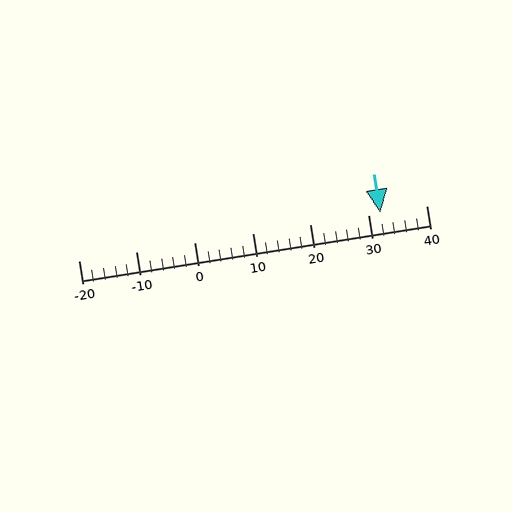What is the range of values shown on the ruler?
The ruler shows values from -20 to 40.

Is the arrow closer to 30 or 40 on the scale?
The arrow is closer to 30.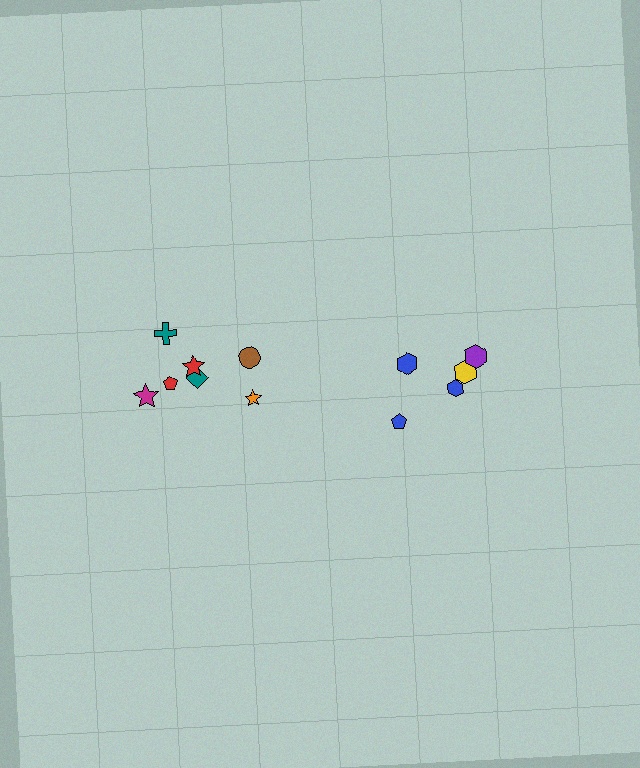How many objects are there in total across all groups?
There are 12 objects.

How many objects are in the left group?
There are 7 objects.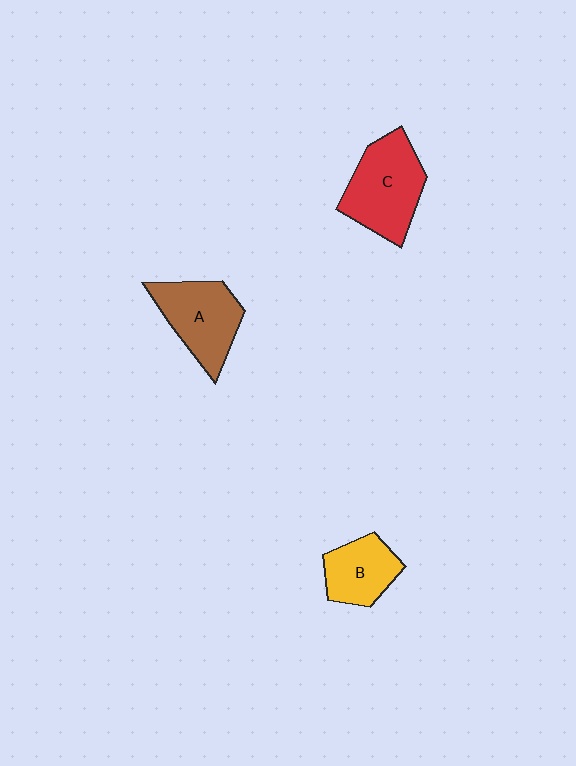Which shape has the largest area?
Shape C (red).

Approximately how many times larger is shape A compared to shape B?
Approximately 1.3 times.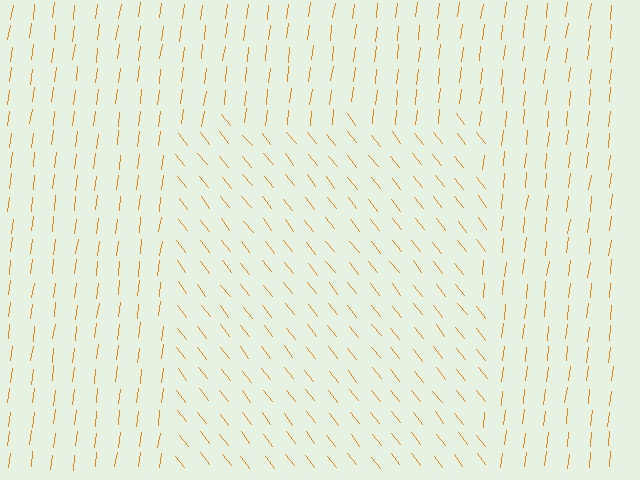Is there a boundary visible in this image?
Yes, there is a texture boundary formed by a change in line orientation.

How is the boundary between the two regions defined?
The boundary is defined purely by a change in line orientation (approximately 45 degrees difference). All lines are the same color and thickness.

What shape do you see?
I see a rectangle.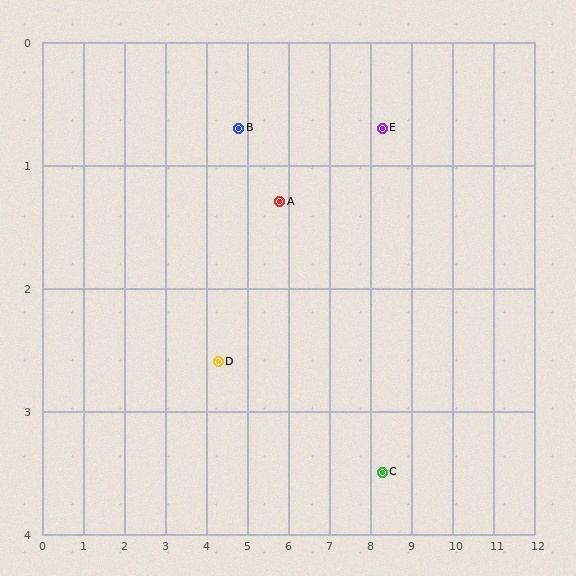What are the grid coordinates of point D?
Point D is at approximately (4.3, 2.6).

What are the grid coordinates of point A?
Point A is at approximately (5.8, 1.3).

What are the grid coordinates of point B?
Point B is at approximately (4.8, 0.7).